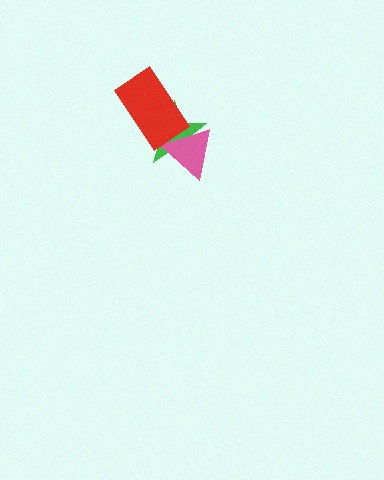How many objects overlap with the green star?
2 objects overlap with the green star.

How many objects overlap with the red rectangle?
2 objects overlap with the red rectangle.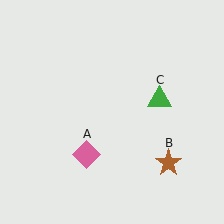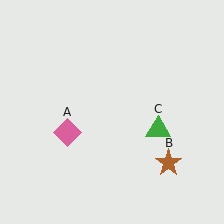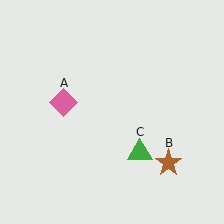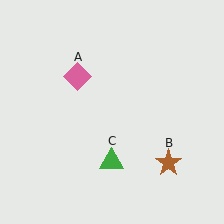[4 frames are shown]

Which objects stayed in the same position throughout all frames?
Brown star (object B) remained stationary.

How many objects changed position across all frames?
2 objects changed position: pink diamond (object A), green triangle (object C).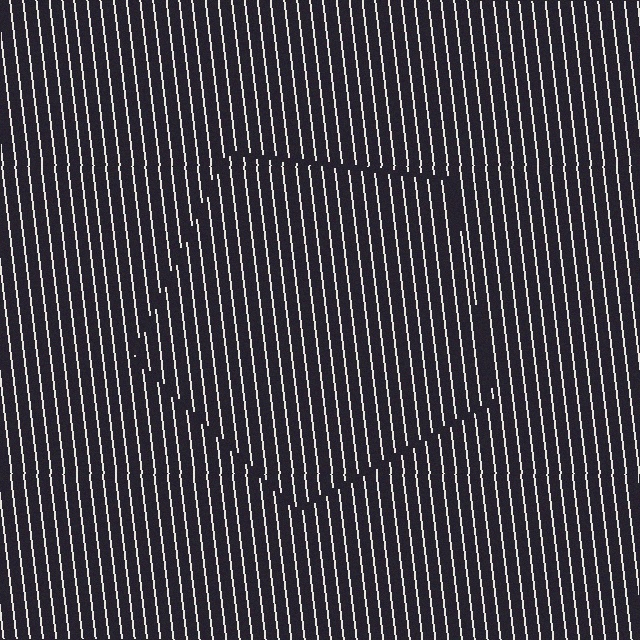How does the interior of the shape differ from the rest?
The interior of the shape contains the same grating, shifted by half a period — the contour is defined by the phase discontinuity where line-ends from the inner and outer gratings abut.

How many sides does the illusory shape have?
5 sides — the line-ends trace a pentagon.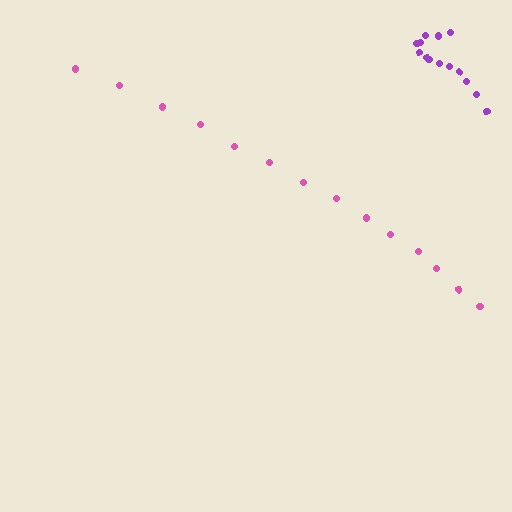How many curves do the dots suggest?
There are 2 distinct paths.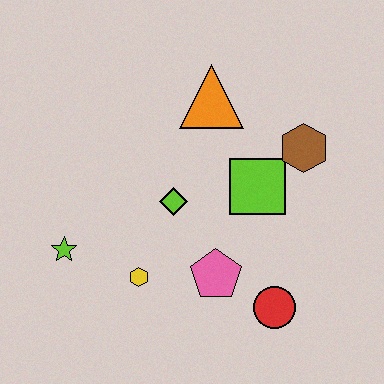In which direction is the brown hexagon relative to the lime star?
The brown hexagon is to the right of the lime star.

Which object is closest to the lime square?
The brown hexagon is closest to the lime square.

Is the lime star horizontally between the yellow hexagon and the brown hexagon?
No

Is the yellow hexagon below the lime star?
Yes